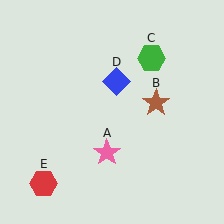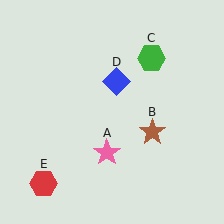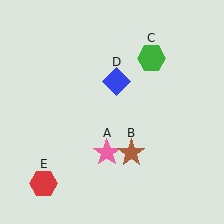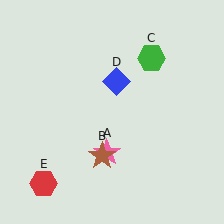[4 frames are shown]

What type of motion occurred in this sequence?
The brown star (object B) rotated clockwise around the center of the scene.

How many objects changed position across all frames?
1 object changed position: brown star (object B).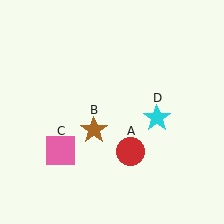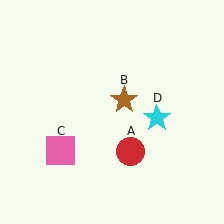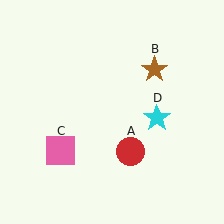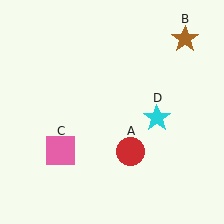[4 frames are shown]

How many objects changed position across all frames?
1 object changed position: brown star (object B).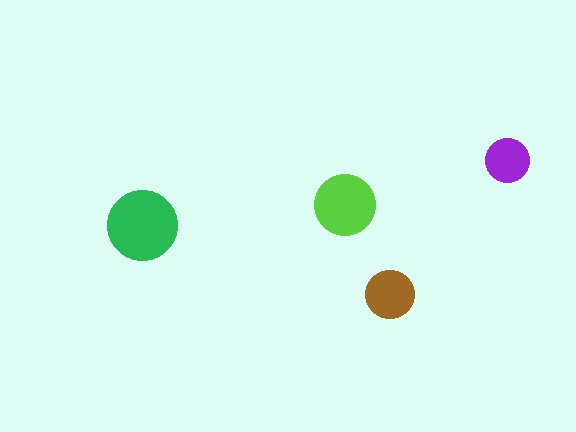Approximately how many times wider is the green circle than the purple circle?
About 1.5 times wider.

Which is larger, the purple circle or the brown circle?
The brown one.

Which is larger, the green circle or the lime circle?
The green one.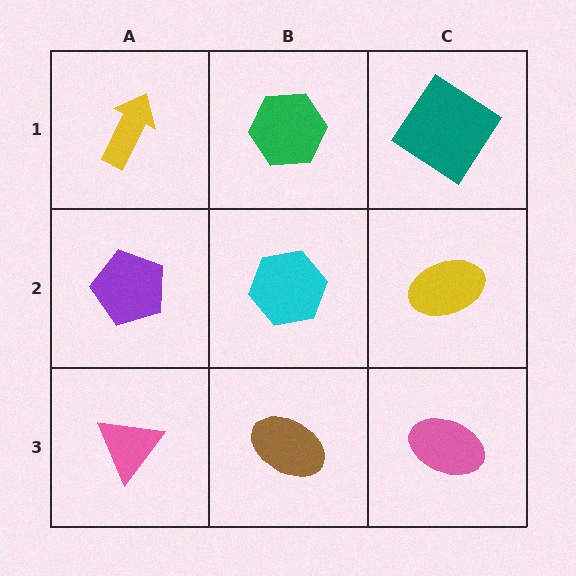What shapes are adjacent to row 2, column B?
A green hexagon (row 1, column B), a brown ellipse (row 3, column B), a purple pentagon (row 2, column A), a yellow ellipse (row 2, column C).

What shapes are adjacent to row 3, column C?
A yellow ellipse (row 2, column C), a brown ellipse (row 3, column B).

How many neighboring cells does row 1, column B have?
3.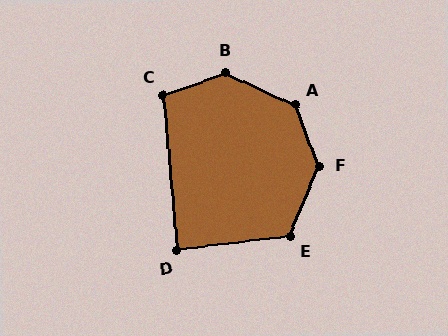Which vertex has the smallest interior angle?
D, at approximately 88 degrees.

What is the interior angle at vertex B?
Approximately 136 degrees (obtuse).